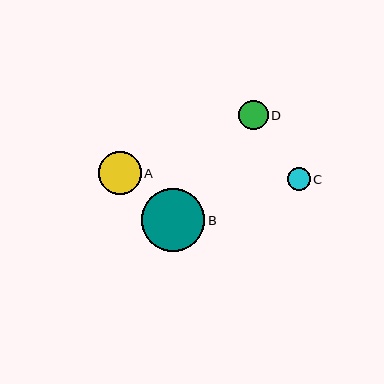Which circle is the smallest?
Circle C is the smallest with a size of approximately 23 pixels.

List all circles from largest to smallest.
From largest to smallest: B, A, D, C.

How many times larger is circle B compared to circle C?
Circle B is approximately 2.8 times the size of circle C.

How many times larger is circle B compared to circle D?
Circle B is approximately 2.2 times the size of circle D.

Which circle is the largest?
Circle B is the largest with a size of approximately 63 pixels.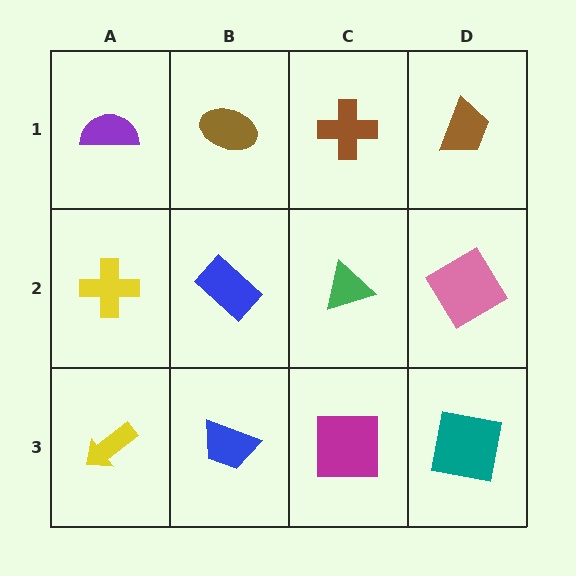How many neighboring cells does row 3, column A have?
2.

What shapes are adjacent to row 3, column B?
A blue rectangle (row 2, column B), a yellow arrow (row 3, column A), a magenta square (row 3, column C).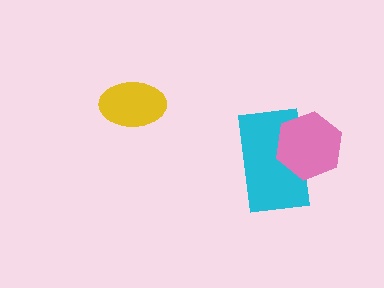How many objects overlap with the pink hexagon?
1 object overlaps with the pink hexagon.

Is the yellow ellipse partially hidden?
No, no other shape covers it.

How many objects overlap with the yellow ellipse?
0 objects overlap with the yellow ellipse.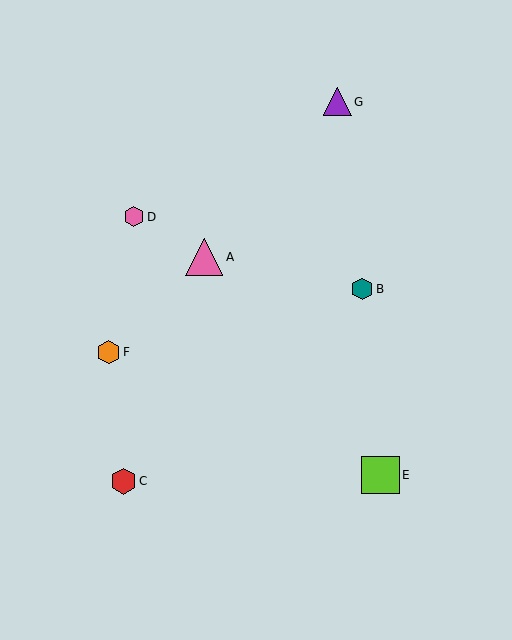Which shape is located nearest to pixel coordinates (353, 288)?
The teal hexagon (labeled B) at (362, 289) is nearest to that location.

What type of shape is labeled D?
Shape D is a pink hexagon.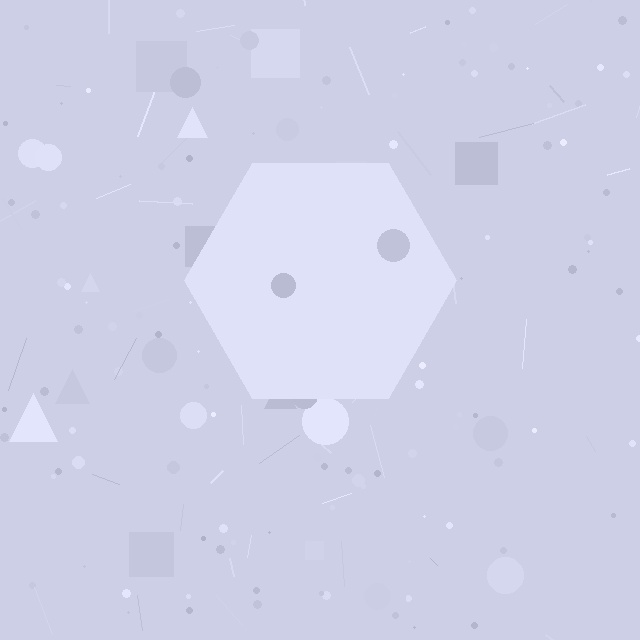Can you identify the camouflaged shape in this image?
The camouflaged shape is a hexagon.